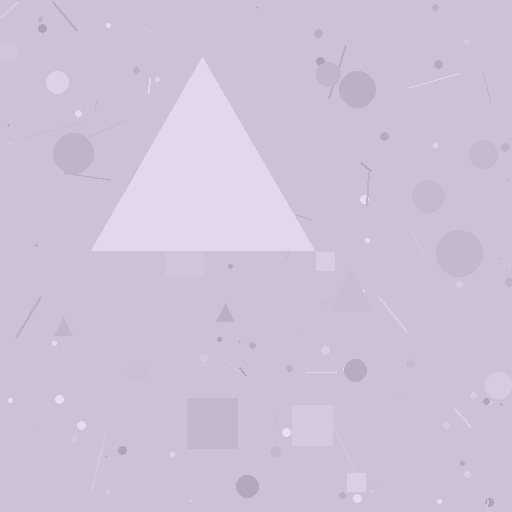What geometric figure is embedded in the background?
A triangle is embedded in the background.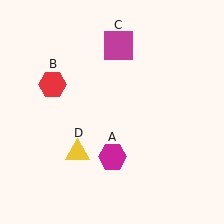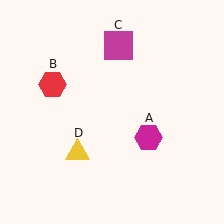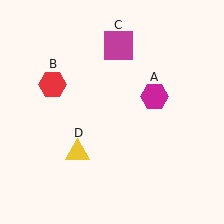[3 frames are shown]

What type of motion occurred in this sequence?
The magenta hexagon (object A) rotated counterclockwise around the center of the scene.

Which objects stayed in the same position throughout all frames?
Red hexagon (object B) and magenta square (object C) and yellow triangle (object D) remained stationary.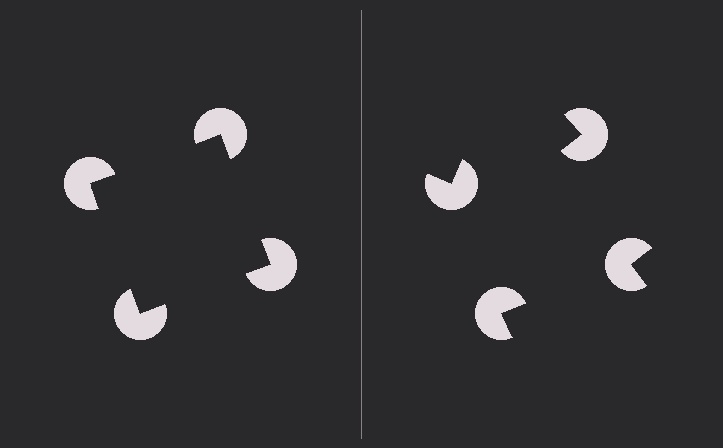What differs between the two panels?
The pac-man discs are positioned identically on both sides; only the wedge orientations differ. On the left they align to a square; on the right they are misaligned.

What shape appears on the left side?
An illusory square.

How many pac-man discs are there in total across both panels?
8 — 4 on each side.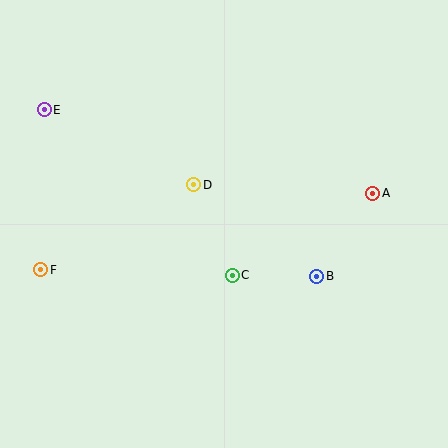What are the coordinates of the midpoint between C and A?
The midpoint between C and A is at (302, 234).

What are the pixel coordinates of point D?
Point D is at (194, 185).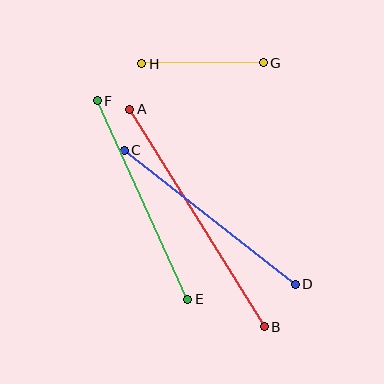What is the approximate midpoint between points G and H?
The midpoint is at approximately (202, 63) pixels.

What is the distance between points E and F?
The distance is approximately 218 pixels.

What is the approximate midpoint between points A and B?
The midpoint is at approximately (197, 218) pixels.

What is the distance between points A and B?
The distance is approximately 256 pixels.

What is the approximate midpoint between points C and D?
The midpoint is at approximately (210, 217) pixels.